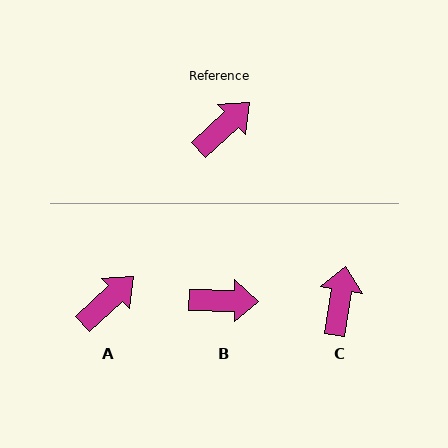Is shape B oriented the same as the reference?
No, it is off by about 44 degrees.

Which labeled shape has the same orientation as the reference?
A.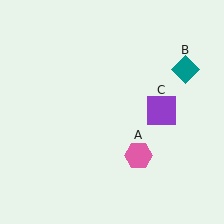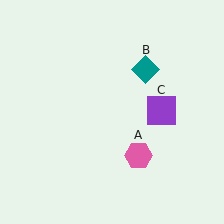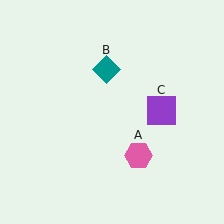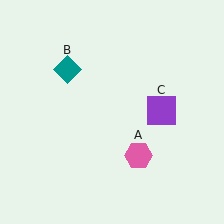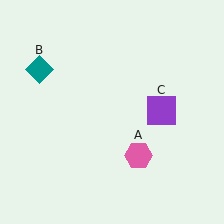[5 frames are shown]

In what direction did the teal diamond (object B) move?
The teal diamond (object B) moved left.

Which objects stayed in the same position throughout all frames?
Pink hexagon (object A) and purple square (object C) remained stationary.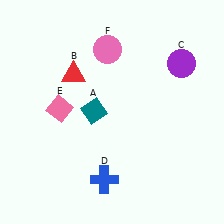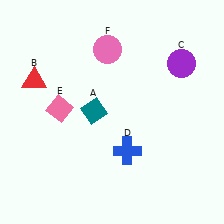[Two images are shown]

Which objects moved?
The objects that moved are: the red triangle (B), the blue cross (D).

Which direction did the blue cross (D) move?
The blue cross (D) moved up.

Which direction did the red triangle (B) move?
The red triangle (B) moved left.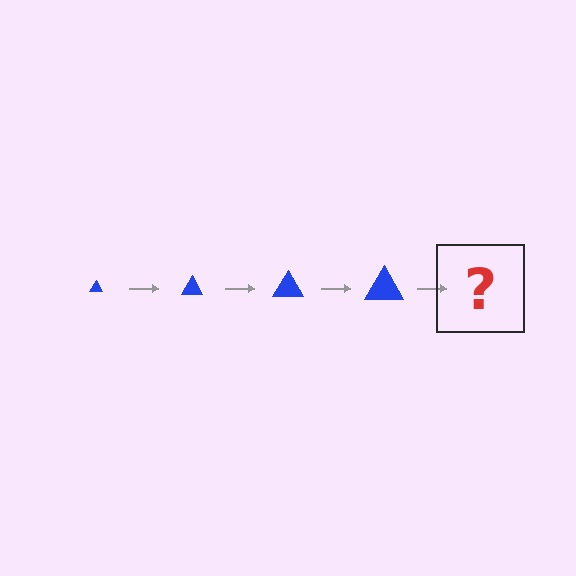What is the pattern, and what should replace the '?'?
The pattern is that the triangle gets progressively larger each step. The '?' should be a blue triangle, larger than the previous one.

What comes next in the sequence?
The next element should be a blue triangle, larger than the previous one.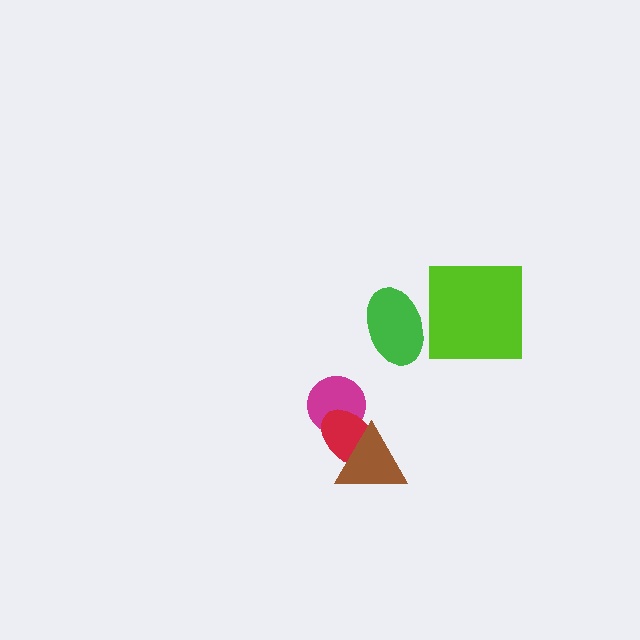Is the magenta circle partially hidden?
Yes, it is partially covered by another shape.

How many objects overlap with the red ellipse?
2 objects overlap with the red ellipse.